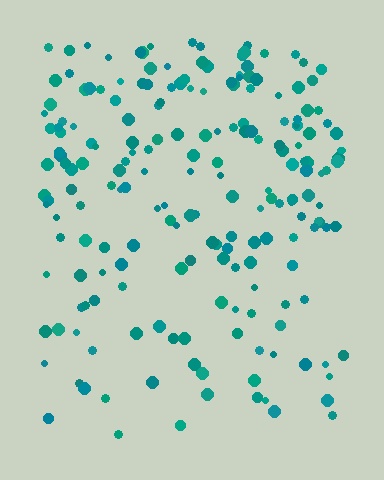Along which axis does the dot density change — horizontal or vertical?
Vertical.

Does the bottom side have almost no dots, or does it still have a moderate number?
Still a moderate number, just noticeably fewer than the top.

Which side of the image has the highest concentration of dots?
The top.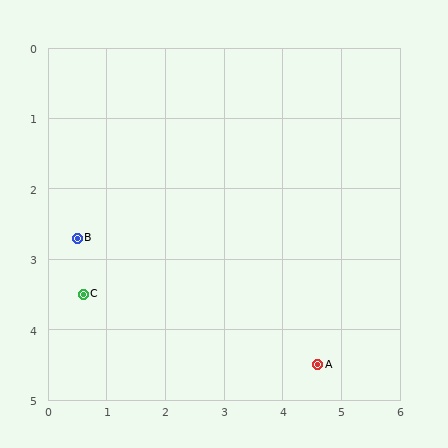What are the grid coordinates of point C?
Point C is at approximately (0.6, 3.5).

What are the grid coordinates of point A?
Point A is at approximately (4.6, 4.5).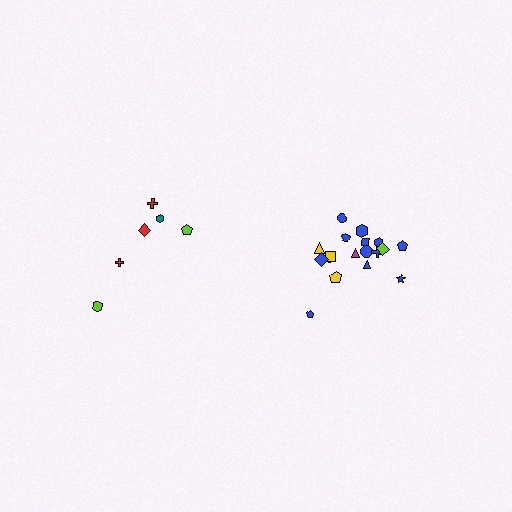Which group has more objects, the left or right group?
The right group.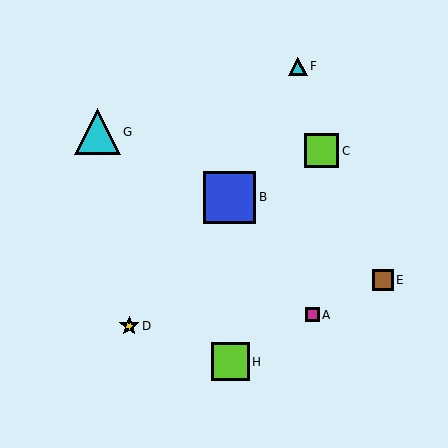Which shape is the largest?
The blue square (labeled B) is the largest.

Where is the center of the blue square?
The center of the blue square is at (230, 197).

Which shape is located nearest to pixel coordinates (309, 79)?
The cyan triangle (labeled F) at (298, 66) is nearest to that location.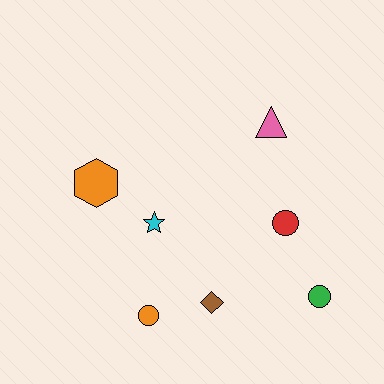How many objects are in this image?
There are 7 objects.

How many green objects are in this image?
There is 1 green object.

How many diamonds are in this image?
There is 1 diamond.